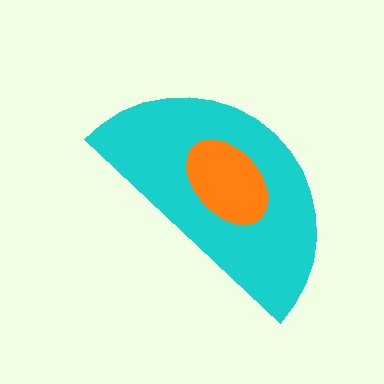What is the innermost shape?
The orange ellipse.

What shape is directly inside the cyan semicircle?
The orange ellipse.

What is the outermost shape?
The cyan semicircle.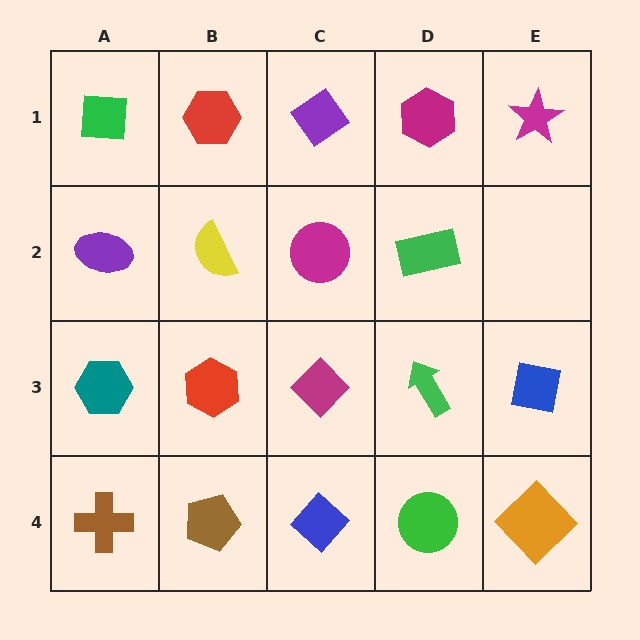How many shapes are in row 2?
4 shapes.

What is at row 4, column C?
A blue diamond.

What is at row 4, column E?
An orange diamond.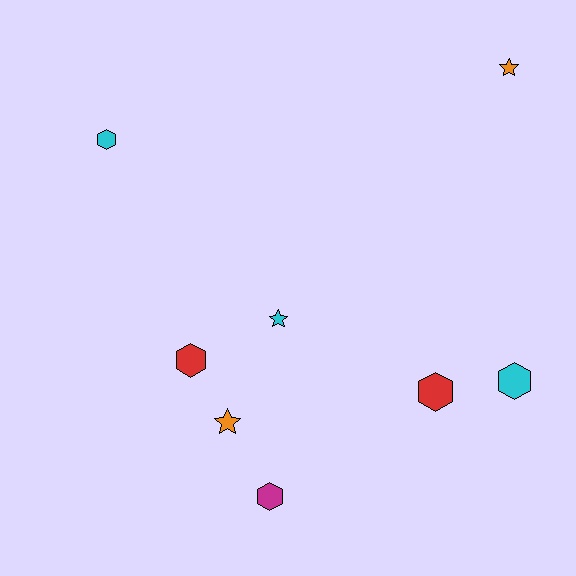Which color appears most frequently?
Cyan, with 3 objects.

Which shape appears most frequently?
Hexagon, with 5 objects.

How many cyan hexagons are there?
There are 2 cyan hexagons.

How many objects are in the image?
There are 8 objects.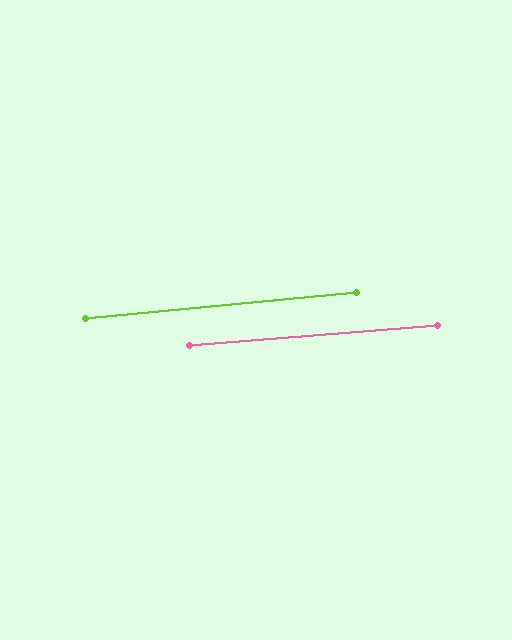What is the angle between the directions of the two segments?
Approximately 1 degree.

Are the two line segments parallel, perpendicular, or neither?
Parallel — their directions differ by only 0.9°.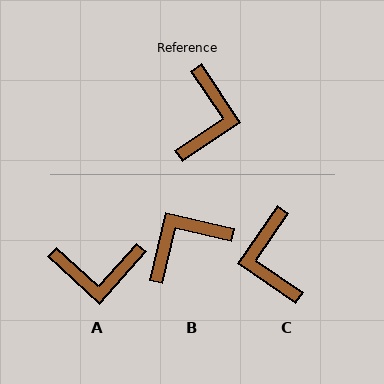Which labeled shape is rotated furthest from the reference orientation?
C, about 158 degrees away.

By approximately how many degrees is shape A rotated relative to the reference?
Approximately 76 degrees clockwise.